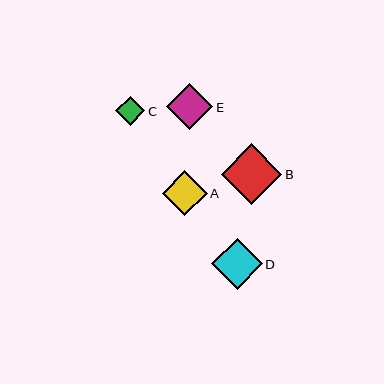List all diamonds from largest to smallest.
From largest to smallest: B, D, E, A, C.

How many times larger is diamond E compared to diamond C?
Diamond E is approximately 1.6 times the size of diamond C.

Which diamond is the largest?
Diamond B is the largest with a size of approximately 61 pixels.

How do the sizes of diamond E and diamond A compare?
Diamond E and diamond A are approximately the same size.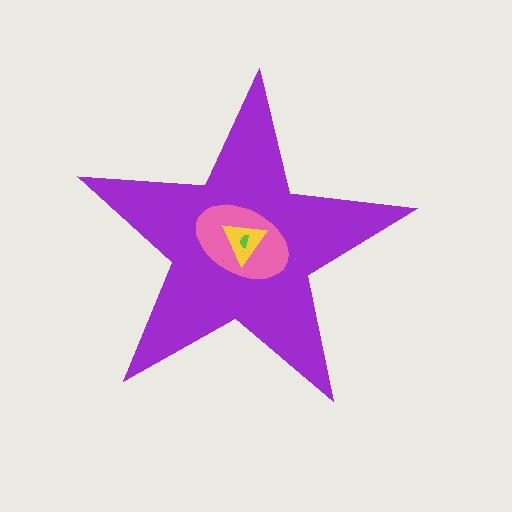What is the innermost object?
The lime semicircle.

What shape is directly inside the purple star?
The pink ellipse.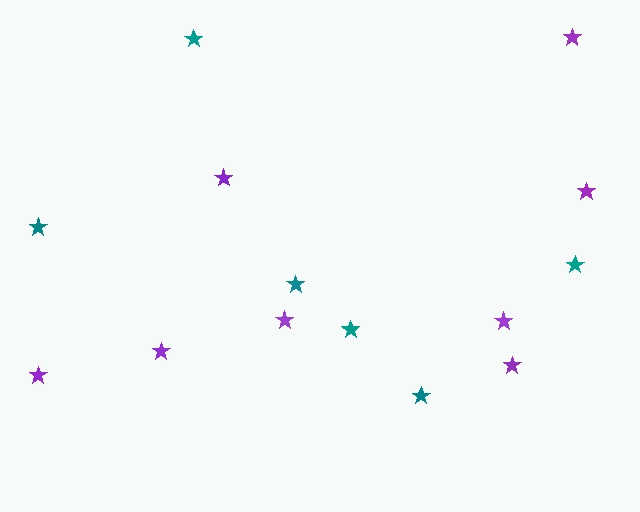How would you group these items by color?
There are 2 groups: one group of purple stars (8) and one group of teal stars (6).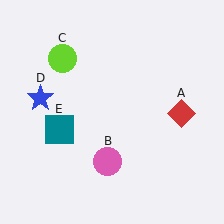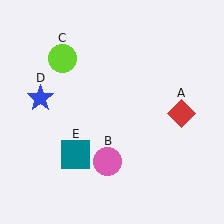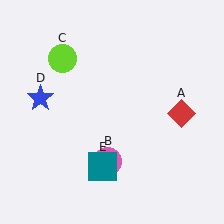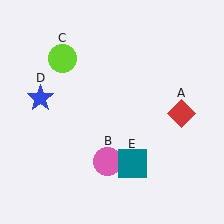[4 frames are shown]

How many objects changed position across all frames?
1 object changed position: teal square (object E).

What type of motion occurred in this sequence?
The teal square (object E) rotated counterclockwise around the center of the scene.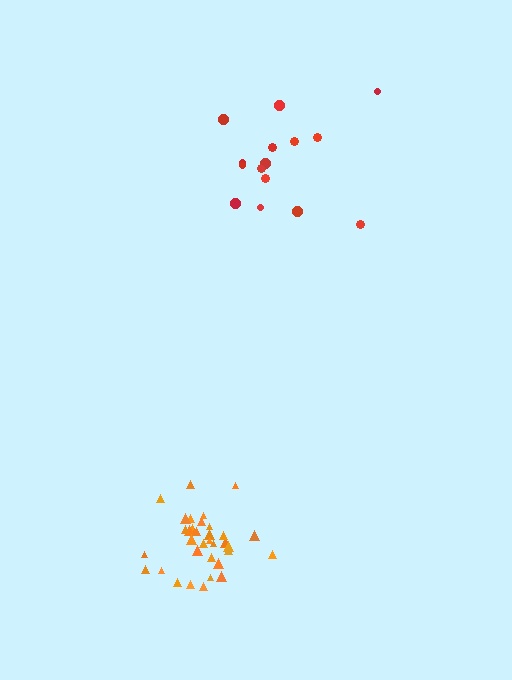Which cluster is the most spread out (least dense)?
Red.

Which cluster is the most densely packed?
Orange.